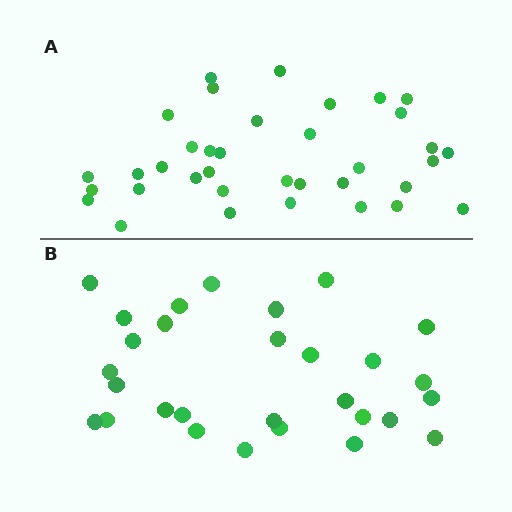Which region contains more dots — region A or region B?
Region A (the top region) has more dots.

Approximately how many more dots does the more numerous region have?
Region A has roughly 8 or so more dots than region B.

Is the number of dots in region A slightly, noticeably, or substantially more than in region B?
Region A has only slightly more — the two regions are fairly close. The ratio is roughly 1.2 to 1.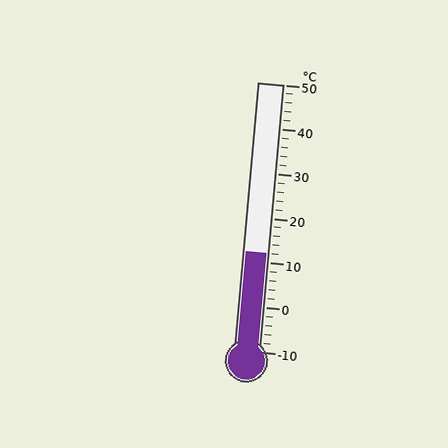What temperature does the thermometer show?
The thermometer shows approximately 12°C.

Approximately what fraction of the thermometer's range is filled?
The thermometer is filled to approximately 35% of its range.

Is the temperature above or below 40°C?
The temperature is below 40°C.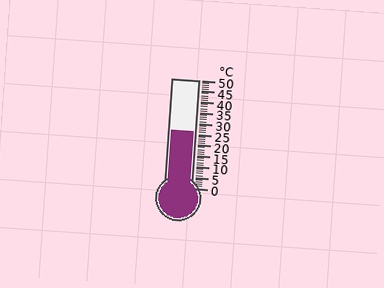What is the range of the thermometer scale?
The thermometer scale ranges from 0°C to 50°C.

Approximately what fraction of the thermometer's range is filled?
The thermometer is filled to approximately 50% of its range.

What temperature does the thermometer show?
The thermometer shows approximately 26°C.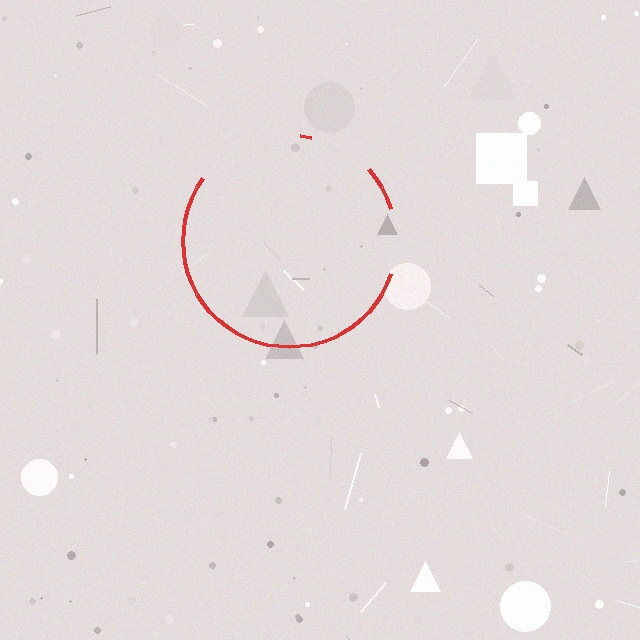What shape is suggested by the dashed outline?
The dashed outline suggests a circle.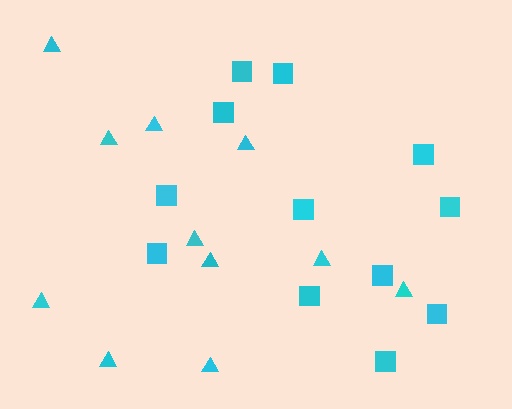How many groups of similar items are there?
There are 2 groups: one group of squares (12) and one group of triangles (11).